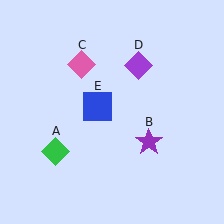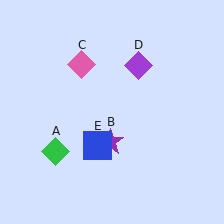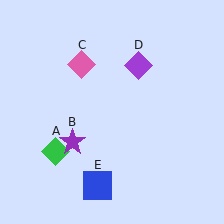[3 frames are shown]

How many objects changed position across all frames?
2 objects changed position: purple star (object B), blue square (object E).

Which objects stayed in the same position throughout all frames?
Green diamond (object A) and pink diamond (object C) and purple diamond (object D) remained stationary.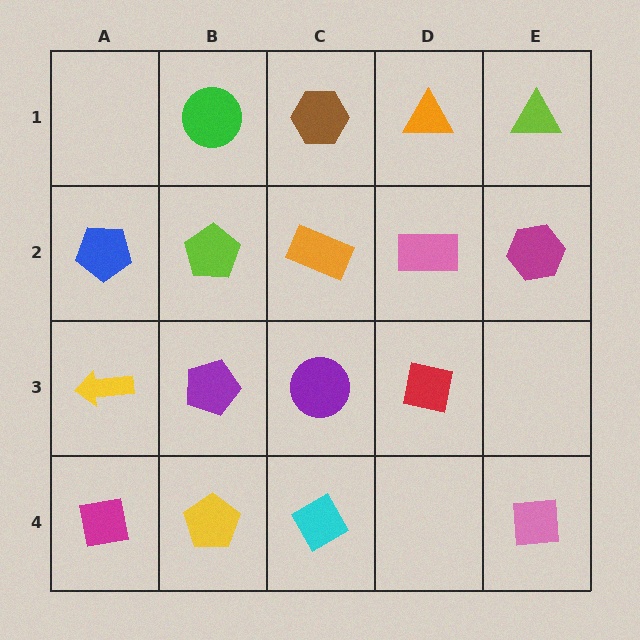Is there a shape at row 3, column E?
No, that cell is empty.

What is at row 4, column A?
A magenta square.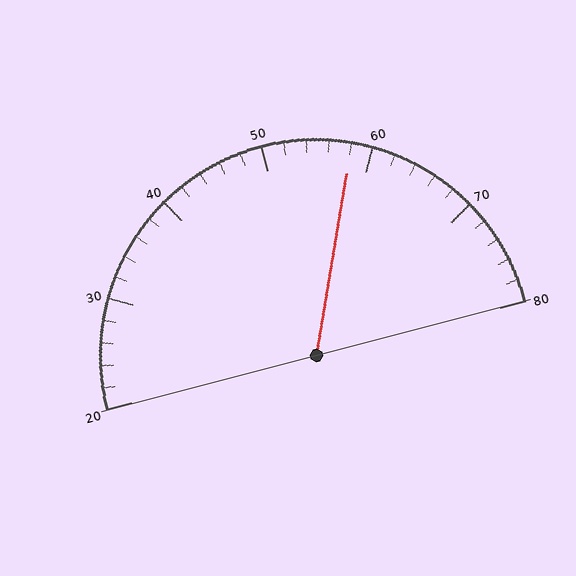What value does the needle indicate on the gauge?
The needle indicates approximately 58.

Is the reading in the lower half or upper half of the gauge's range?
The reading is in the upper half of the range (20 to 80).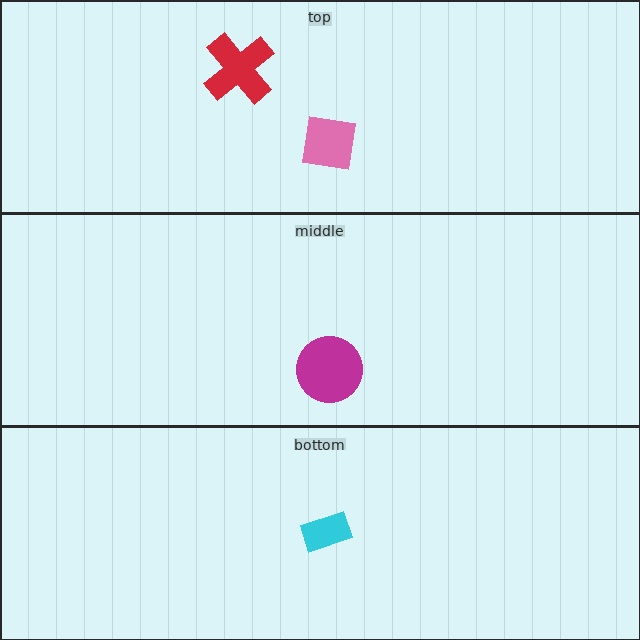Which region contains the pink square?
The top region.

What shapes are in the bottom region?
The cyan rectangle.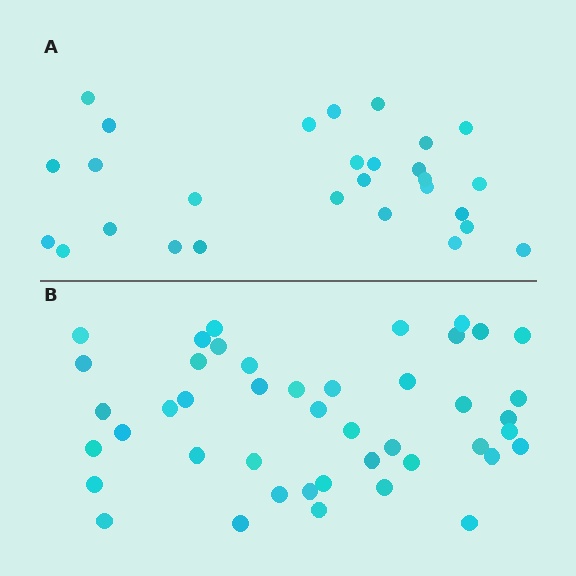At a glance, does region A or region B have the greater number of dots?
Region B (the bottom region) has more dots.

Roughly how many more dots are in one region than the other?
Region B has approximately 15 more dots than region A.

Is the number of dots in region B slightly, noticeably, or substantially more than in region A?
Region B has substantially more. The ratio is roughly 1.6 to 1.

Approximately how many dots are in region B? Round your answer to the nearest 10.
About 40 dots. (The exact count is 44, which rounds to 40.)